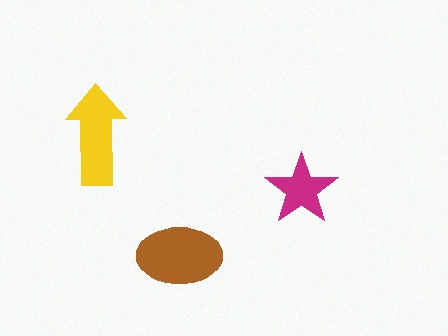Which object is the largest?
The brown ellipse.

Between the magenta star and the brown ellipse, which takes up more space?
The brown ellipse.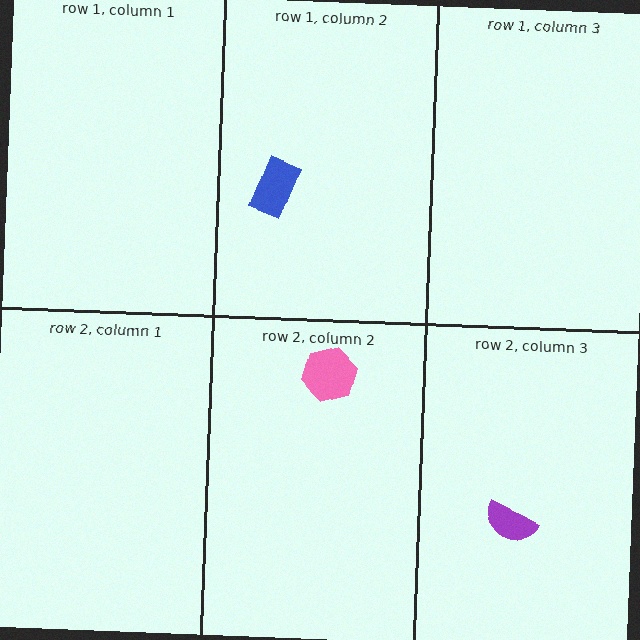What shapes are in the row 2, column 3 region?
The purple semicircle.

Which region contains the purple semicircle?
The row 2, column 3 region.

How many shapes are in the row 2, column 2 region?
1.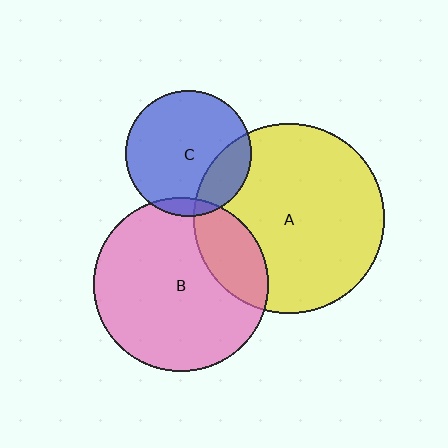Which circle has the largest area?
Circle A (yellow).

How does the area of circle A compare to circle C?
Approximately 2.3 times.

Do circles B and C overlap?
Yes.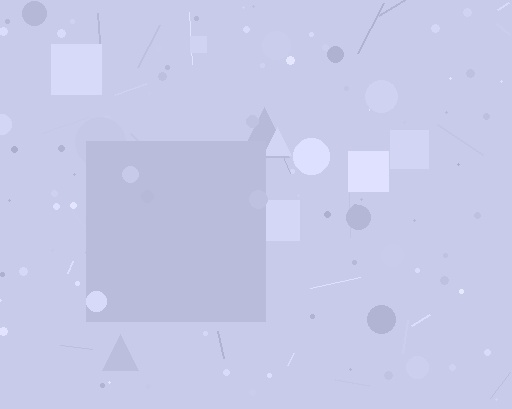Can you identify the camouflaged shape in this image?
The camouflaged shape is a square.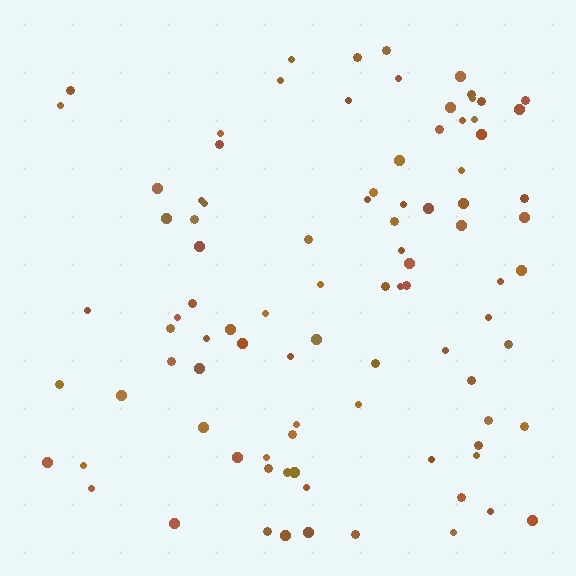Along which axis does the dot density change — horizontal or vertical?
Horizontal.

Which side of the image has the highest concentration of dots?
The right.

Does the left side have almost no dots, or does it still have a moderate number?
Still a moderate number, just noticeably fewer than the right.